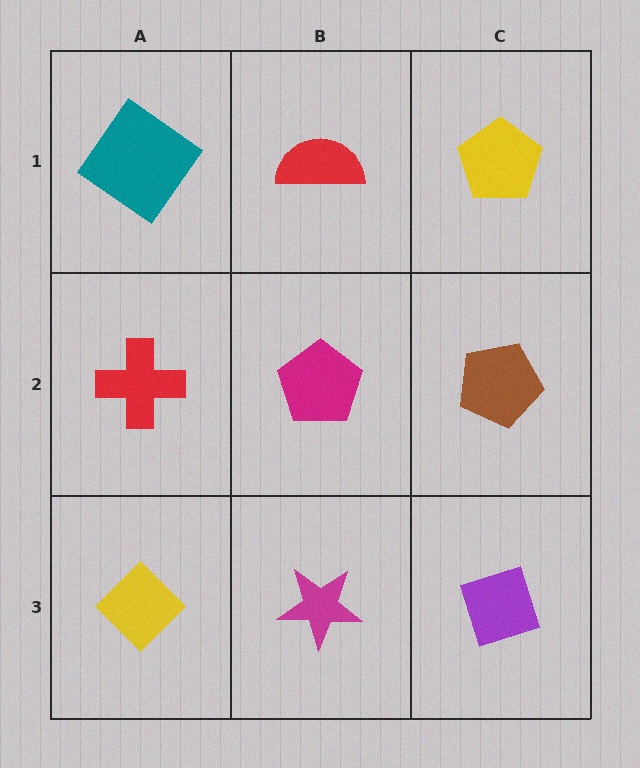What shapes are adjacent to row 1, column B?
A magenta pentagon (row 2, column B), a teal diamond (row 1, column A), a yellow pentagon (row 1, column C).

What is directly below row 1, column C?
A brown pentagon.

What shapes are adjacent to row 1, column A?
A red cross (row 2, column A), a red semicircle (row 1, column B).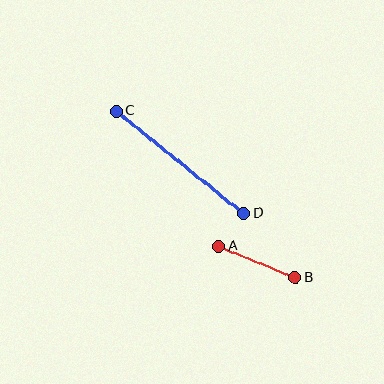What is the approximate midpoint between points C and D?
The midpoint is at approximately (180, 162) pixels.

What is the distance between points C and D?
The distance is approximately 164 pixels.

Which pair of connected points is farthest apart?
Points C and D are farthest apart.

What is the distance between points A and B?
The distance is approximately 82 pixels.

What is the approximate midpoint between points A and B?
The midpoint is at approximately (257, 262) pixels.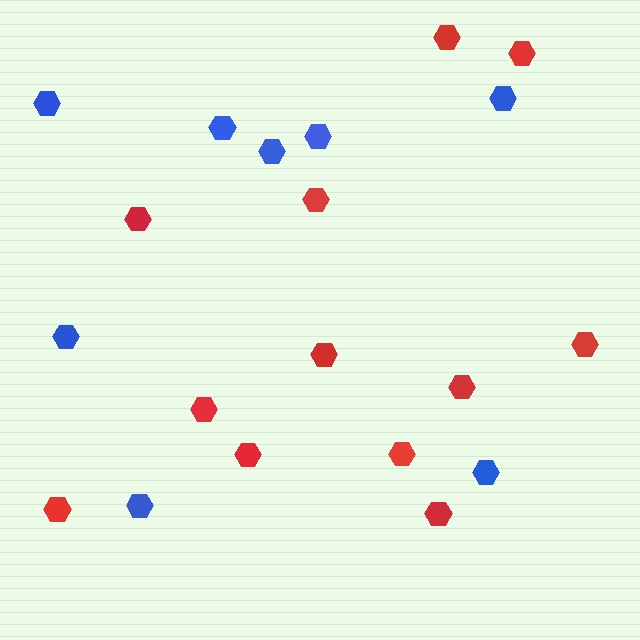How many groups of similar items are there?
There are 2 groups: one group of red hexagons (12) and one group of blue hexagons (8).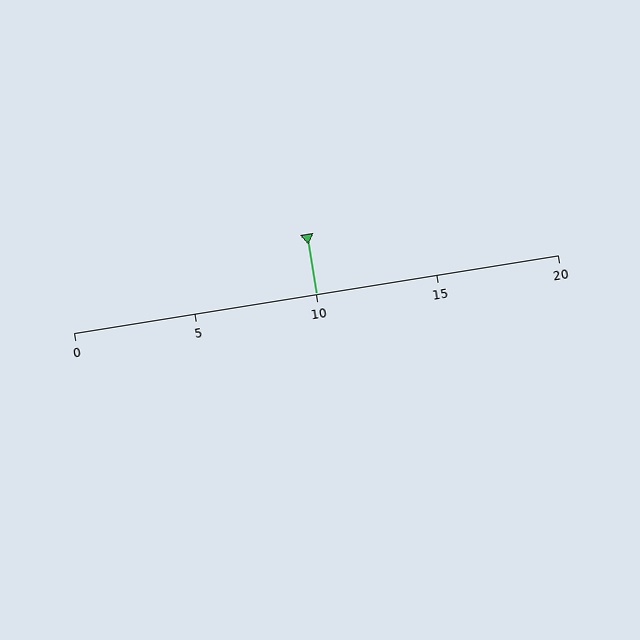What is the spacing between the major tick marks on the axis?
The major ticks are spaced 5 apart.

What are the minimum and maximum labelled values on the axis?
The axis runs from 0 to 20.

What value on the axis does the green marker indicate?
The marker indicates approximately 10.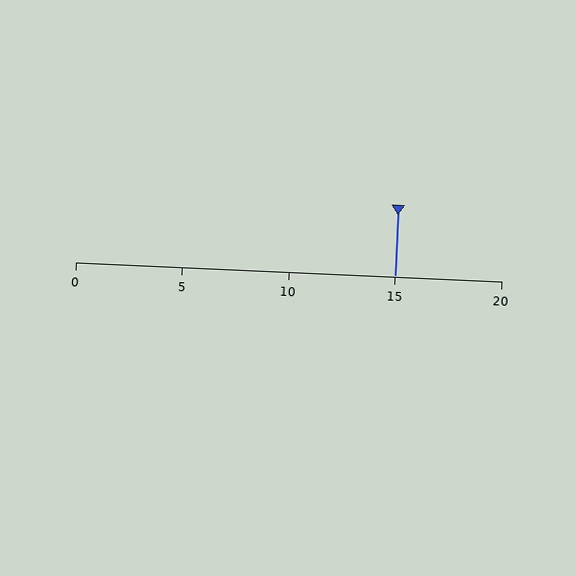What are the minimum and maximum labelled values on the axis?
The axis runs from 0 to 20.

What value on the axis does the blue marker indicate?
The marker indicates approximately 15.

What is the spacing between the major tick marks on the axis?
The major ticks are spaced 5 apart.